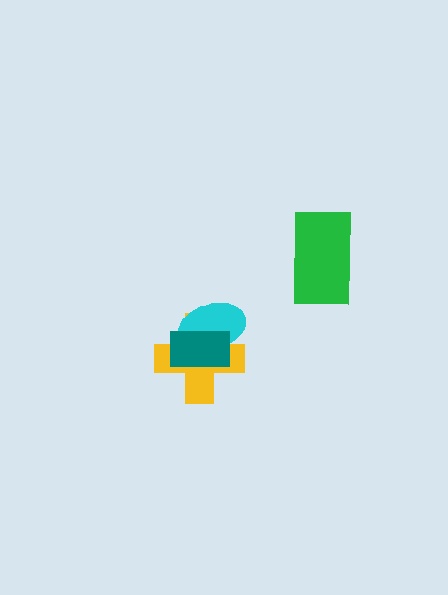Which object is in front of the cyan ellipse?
The teal rectangle is in front of the cyan ellipse.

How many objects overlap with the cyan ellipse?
2 objects overlap with the cyan ellipse.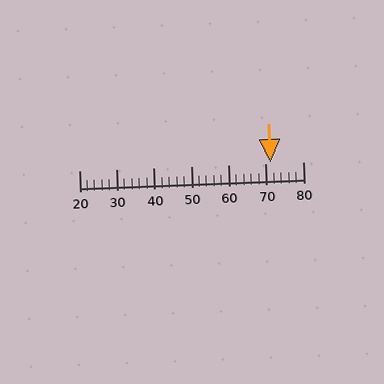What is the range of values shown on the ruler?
The ruler shows values from 20 to 80.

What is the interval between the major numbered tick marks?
The major tick marks are spaced 10 units apart.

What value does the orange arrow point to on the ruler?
The orange arrow points to approximately 71.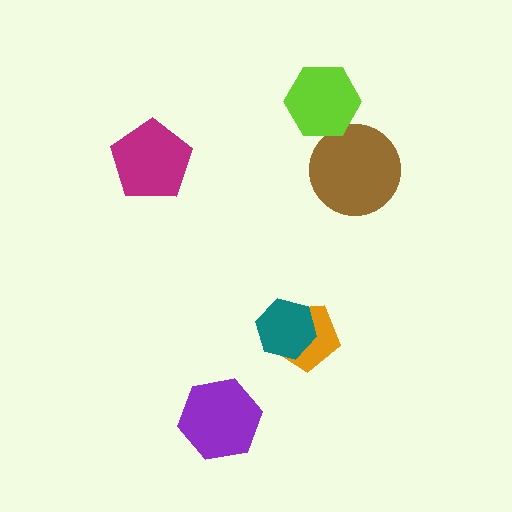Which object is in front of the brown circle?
The lime hexagon is in front of the brown circle.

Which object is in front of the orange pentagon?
The teal hexagon is in front of the orange pentagon.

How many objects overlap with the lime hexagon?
1 object overlaps with the lime hexagon.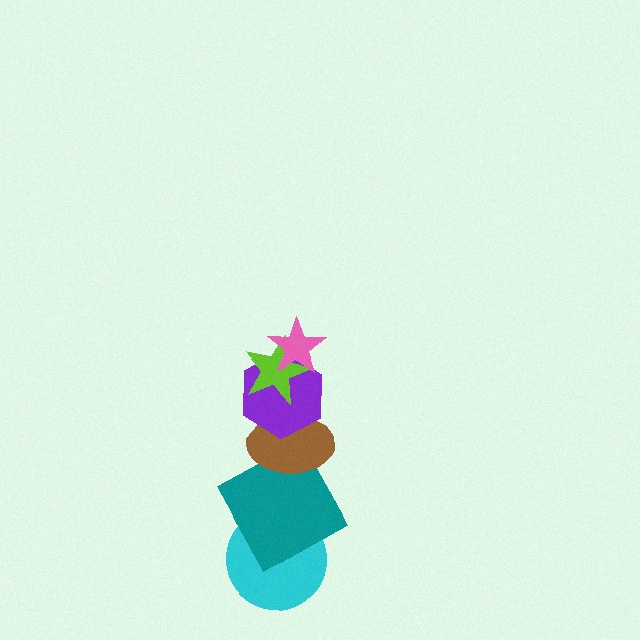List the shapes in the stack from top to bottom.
From top to bottom: the pink star, the lime star, the purple hexagon, the brown ellipse, the teal square, the cyan circle.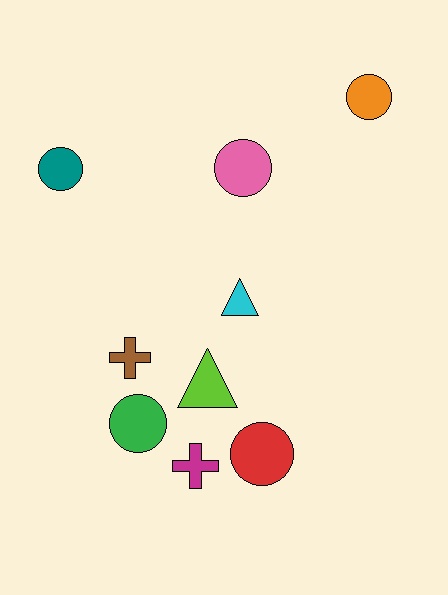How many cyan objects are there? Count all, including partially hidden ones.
There is 1 cyan object.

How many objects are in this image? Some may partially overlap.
There are 9 objects.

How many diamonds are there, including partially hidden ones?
There are no diamonds.